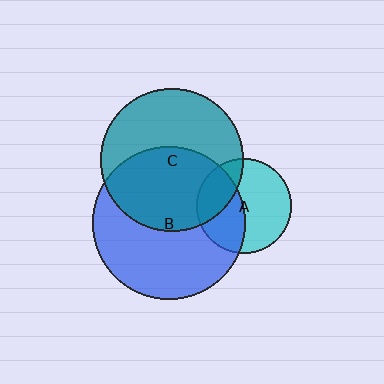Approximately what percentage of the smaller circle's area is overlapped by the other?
Approximately 50%.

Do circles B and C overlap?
Yes.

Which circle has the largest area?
Circle B (blue).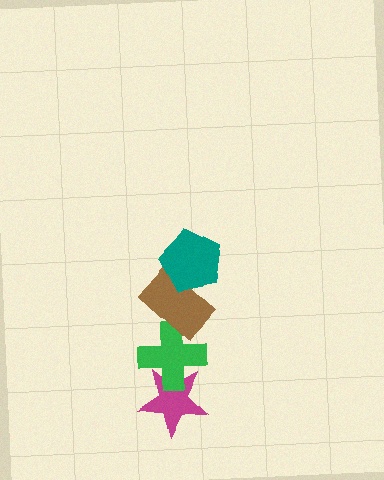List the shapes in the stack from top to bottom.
From top to bottom: the teal pentagon, the brown rectangle, the green cross, the magenta star.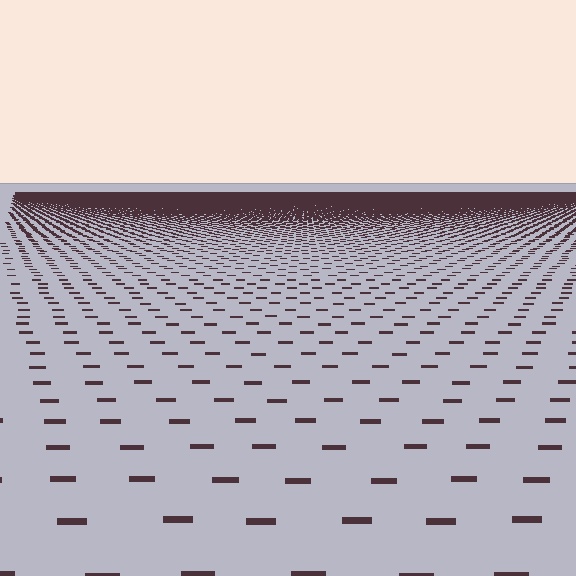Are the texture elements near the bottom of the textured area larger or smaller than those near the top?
Larger. Near the bottom, elements are closer to the viewer and appear at a bigger on-screen size.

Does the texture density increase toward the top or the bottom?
Density increases toward the top.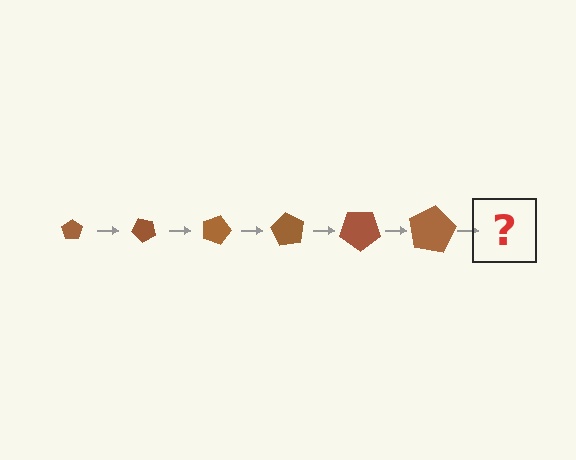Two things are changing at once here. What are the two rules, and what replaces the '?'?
The two rules are that the pentagon grows larger each step and it rotates 45 degrees each step. The '?' should be a pentagon, larger than the previous one and rotated 270 degrees from the start.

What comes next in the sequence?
The next element should be a pentagon, larger than the previous one and rotated 270 degrees from the start.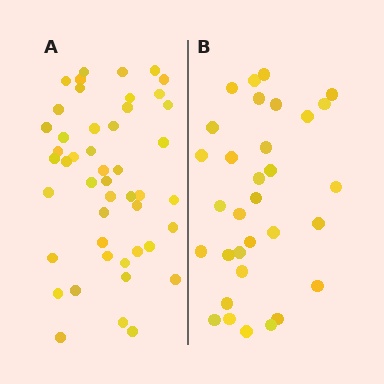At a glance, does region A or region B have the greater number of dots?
Region A (the left region) has more dots.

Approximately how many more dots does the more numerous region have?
Region A has approximately 15 more dots than region B.